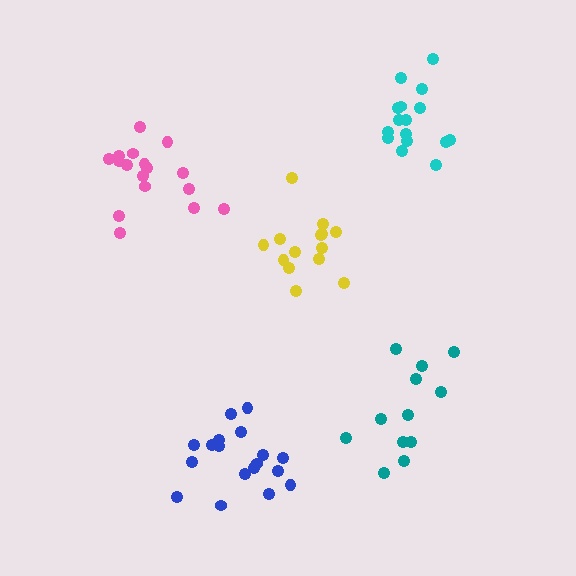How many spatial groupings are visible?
There are 5 spatial groupings.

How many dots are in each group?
Group 1: 18 dots, Group 2: 14 dots, Group 3: 12 dots, Group 4: 17 dots, Group 5: 16 dots (77 total).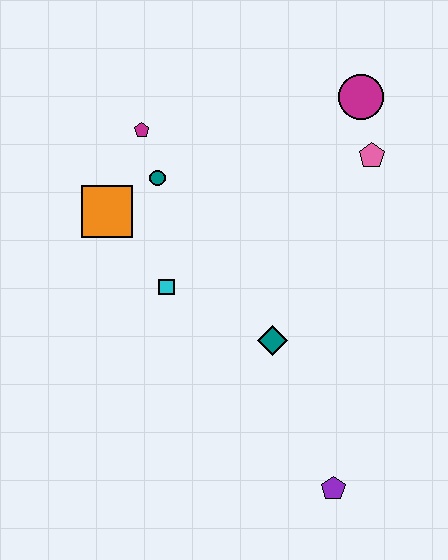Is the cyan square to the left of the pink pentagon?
Yes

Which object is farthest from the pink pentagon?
The purple pentagon is farthest from the pink pentagon.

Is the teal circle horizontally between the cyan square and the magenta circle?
No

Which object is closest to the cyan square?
The orange square is closest to the cyan square.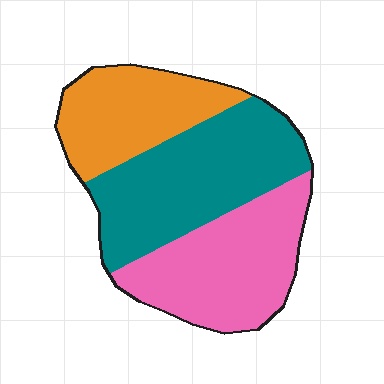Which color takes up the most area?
Teal, at roughly 40%.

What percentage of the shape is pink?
Pink covers roughly 35% of the shape.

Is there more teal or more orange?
Teal.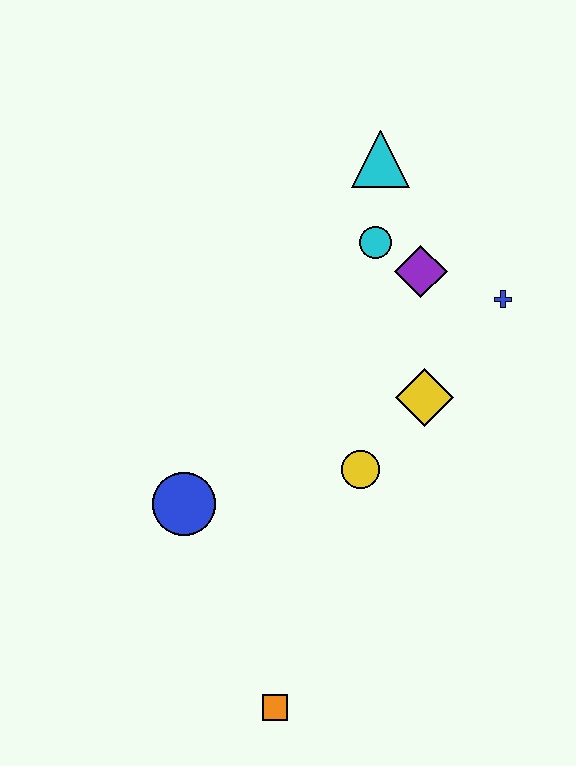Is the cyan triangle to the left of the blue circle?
No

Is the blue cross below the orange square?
No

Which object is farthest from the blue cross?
The orange square is farthest from the blue cross.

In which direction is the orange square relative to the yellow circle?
The orange square is below the yellow circle.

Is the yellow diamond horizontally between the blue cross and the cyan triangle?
Yes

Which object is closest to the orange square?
The blue circle is closest to the orange square.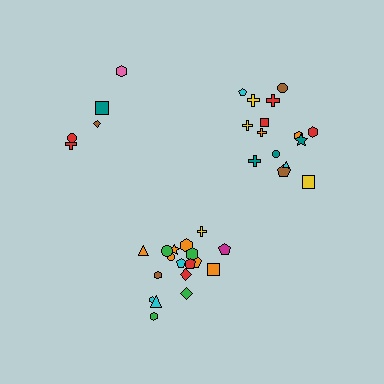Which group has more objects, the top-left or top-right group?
The top-right group.